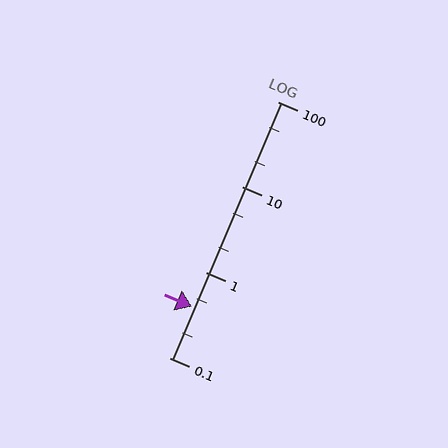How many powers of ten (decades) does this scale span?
The scale spans 3 decades, from 0.1 to 100.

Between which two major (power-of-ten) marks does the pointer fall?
The pointer is between 0.1 and 1.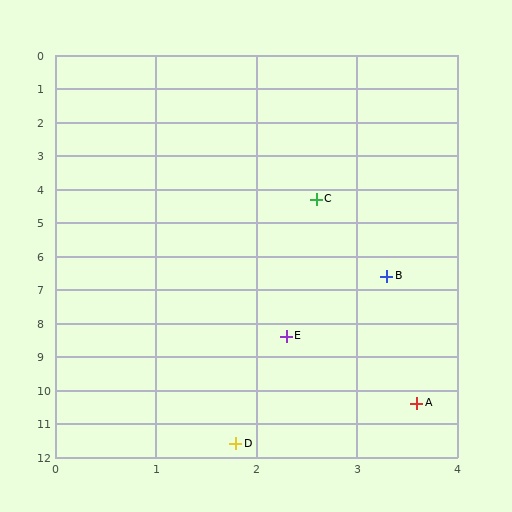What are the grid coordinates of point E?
Point E is at approximately (2.3, 8.4).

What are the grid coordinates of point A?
Point A is at approximately (3.6, 10.4).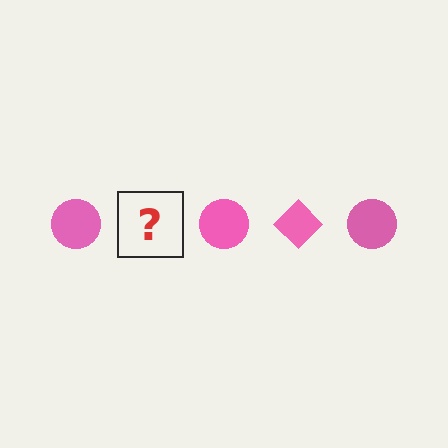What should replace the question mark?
The question mark should be replaced with a pink diamond.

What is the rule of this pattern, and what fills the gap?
The rule is that the pattern cycles through circle, diamond shapes in pink. The gap should be filled with a pink diamond.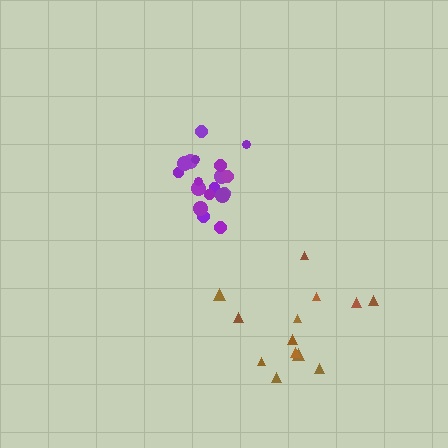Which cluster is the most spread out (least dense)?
Brown.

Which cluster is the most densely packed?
Purple.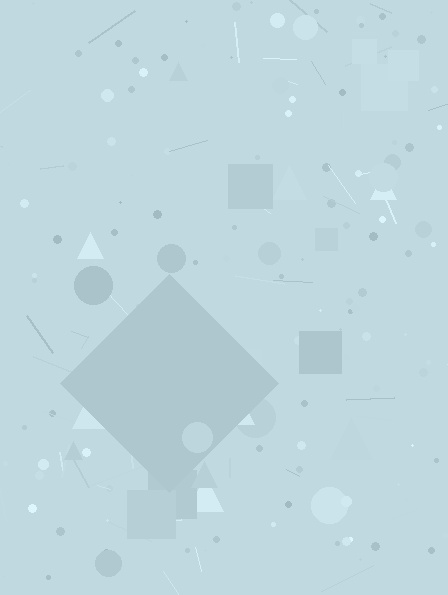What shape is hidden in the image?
A diamond is hidden in the image.